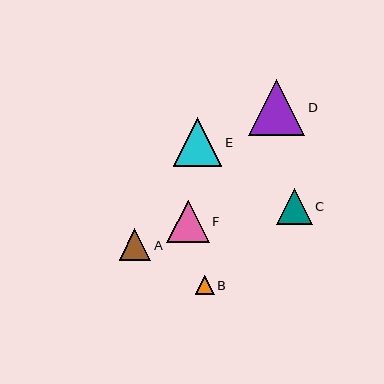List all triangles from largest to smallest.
From largest to smallest: D, E, F, C, A, B.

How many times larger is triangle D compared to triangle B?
Triangle D is approximately 3.0 times the size of triangle B.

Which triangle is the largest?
Triangle D is the largest with a size of approximately 56 pixels.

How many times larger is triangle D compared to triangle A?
Triangle D is approximately 1.8 times the size of triangle A.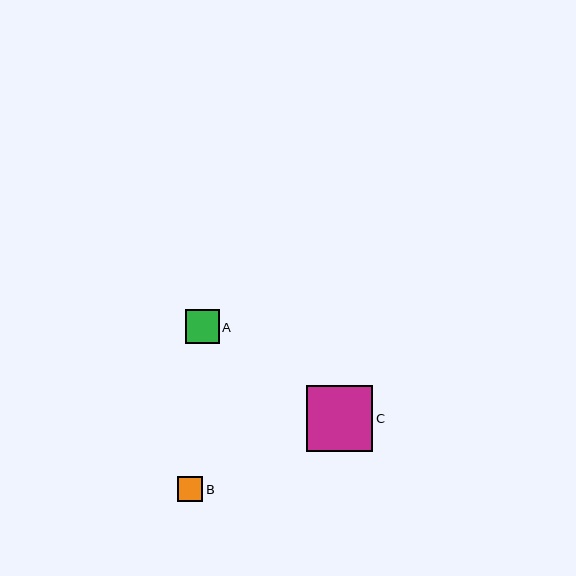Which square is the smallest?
Square B is the smallest with a size of approximately 26 pixels.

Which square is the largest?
Square C is the largest with a size of approximately 66 pixels.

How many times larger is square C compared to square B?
Square C is approximately 2.6 times the size of square B.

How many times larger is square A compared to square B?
Square A is approximately 1.3 times the size of square B.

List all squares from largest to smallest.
From largest to smallest: C, A, B.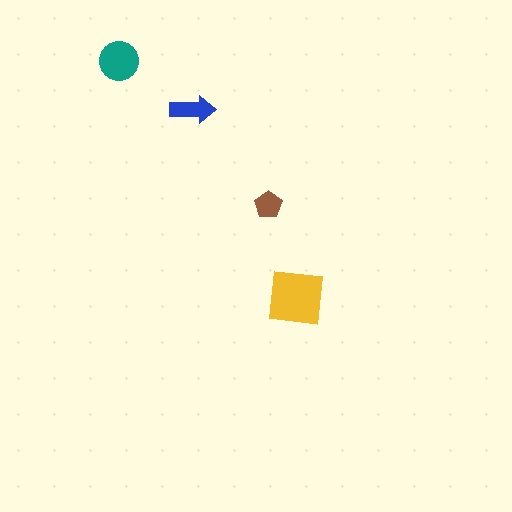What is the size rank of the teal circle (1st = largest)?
2nd.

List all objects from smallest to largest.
The brown pentagon, the blue arrow, the teal circle, the yellow square.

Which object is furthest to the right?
The yellow square is rightmost.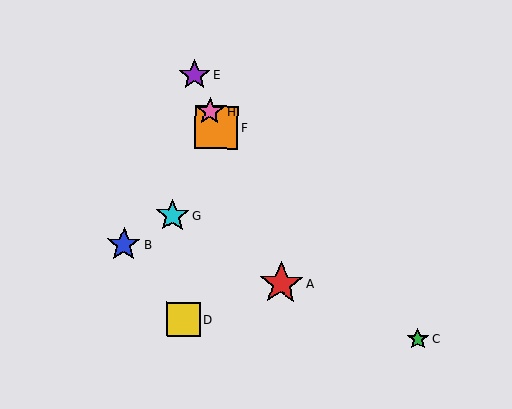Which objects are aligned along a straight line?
Objects A, E, F, H are aligned along a straight line.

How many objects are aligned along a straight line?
4 objects (A, E, F, H) are aligned along a straight line.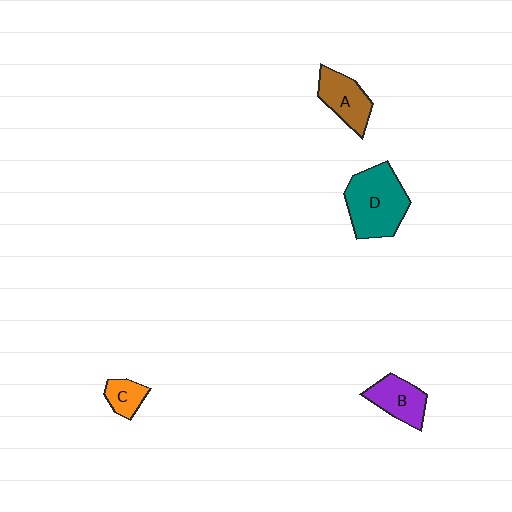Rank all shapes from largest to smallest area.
From largest to smallest: D (teal), A (brown), B (purple), C (orange).